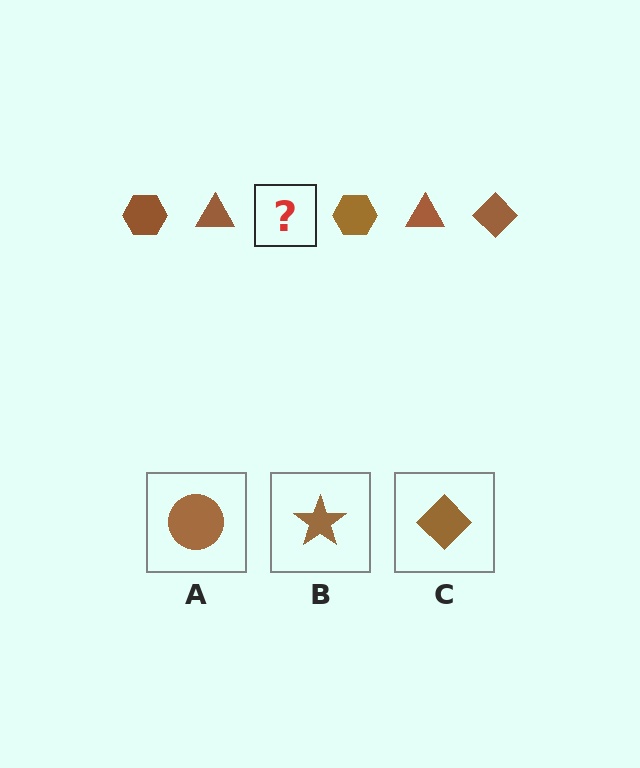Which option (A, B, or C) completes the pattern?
C.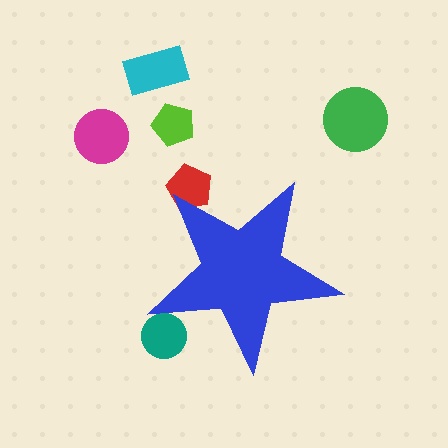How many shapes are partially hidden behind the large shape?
2 shapes are partially hidden.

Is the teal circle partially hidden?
Yes, the teal circle is partially hidden behind the blue star.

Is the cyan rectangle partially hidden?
No, the cyan rectangle is fully visible.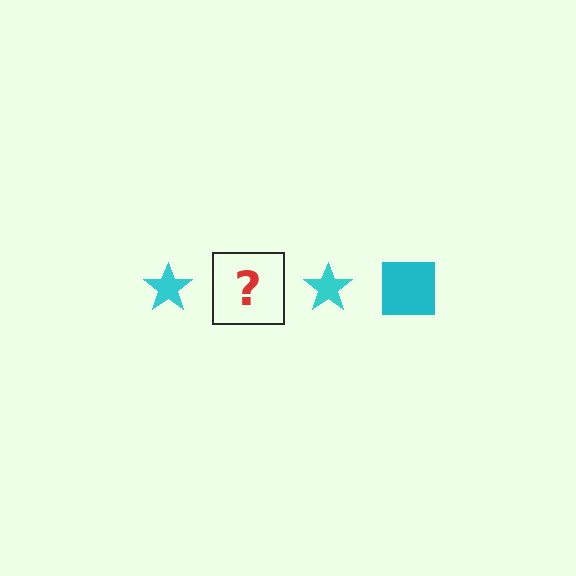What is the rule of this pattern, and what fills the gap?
The rule is that the pattern cycles through star, square shapes in cyan. The gap should be filled with a cyan square.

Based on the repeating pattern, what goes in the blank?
The blank should be a cyan square.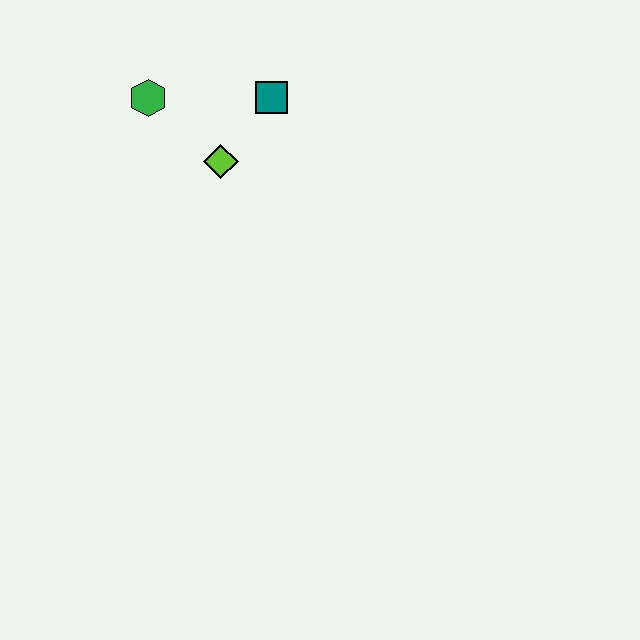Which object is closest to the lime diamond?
The teal square is closest to the lime diamond.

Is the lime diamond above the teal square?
No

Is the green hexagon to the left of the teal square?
Yes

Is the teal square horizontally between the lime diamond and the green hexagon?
No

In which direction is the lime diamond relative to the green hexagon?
The lime diamond is to the right of the green hexagon.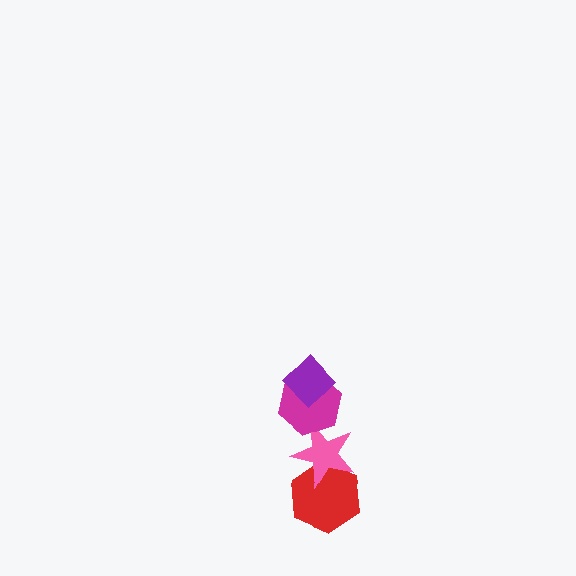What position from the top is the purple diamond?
The purple diamond is 1st from the top.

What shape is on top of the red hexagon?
The pink star is on top of the red hexagon.